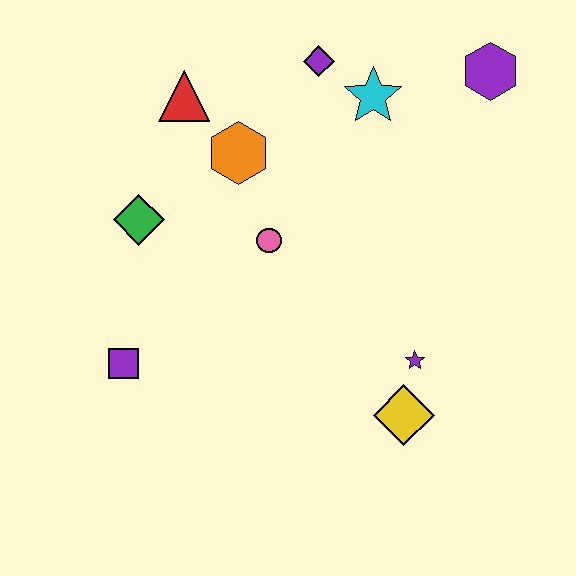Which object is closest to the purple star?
The yellow diamond is closest to the purple star.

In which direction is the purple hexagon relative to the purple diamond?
The purple hexagon is to the right of the purple diamond.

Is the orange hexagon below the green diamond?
No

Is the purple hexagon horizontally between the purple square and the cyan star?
No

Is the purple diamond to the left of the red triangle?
No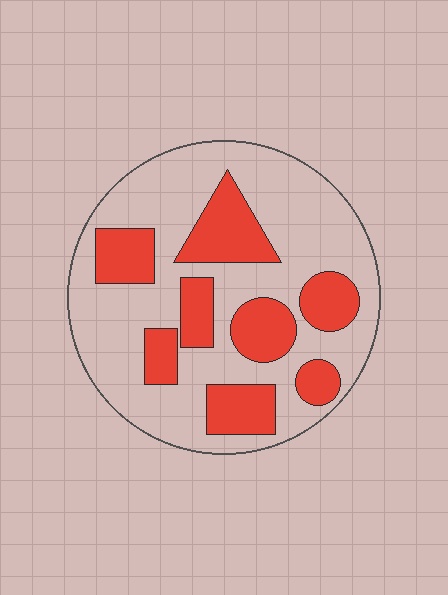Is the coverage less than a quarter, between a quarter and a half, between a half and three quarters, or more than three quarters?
Between a quarter and a half.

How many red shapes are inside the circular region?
8.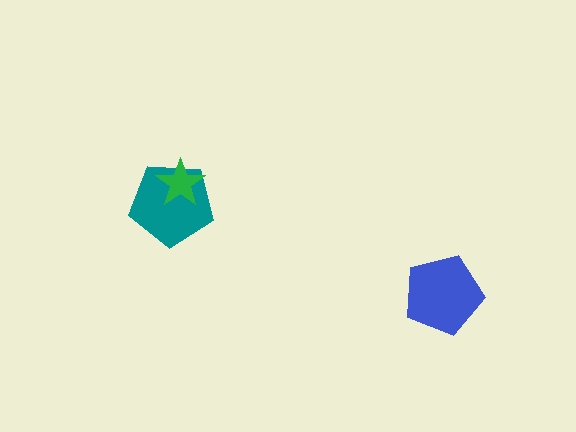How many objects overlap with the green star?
1 object overlaps with the green star.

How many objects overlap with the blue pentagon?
0 objects overlap with the blue pentagon.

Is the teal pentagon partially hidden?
Yes, it is partially covered by another shape.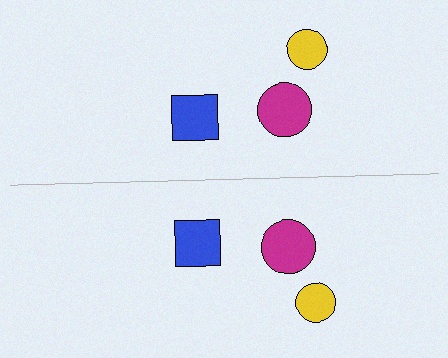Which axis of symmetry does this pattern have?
The pattern has a horizontal axis of symmetry running through the center of the image.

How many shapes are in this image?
There are 6 shapes in this image.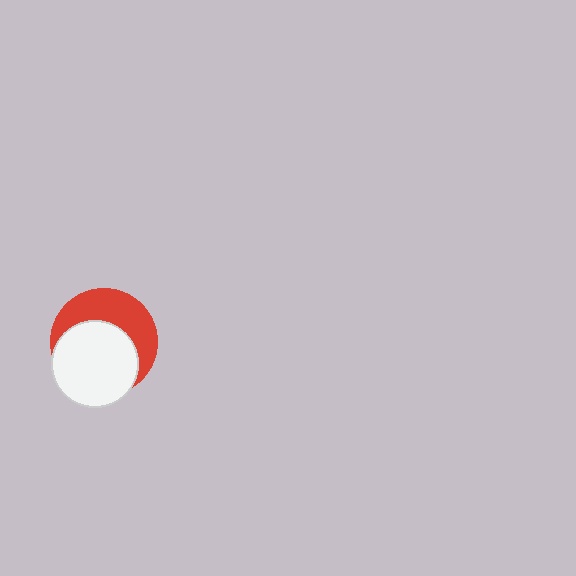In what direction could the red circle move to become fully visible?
The red circle could move toward the upper-right. That would shift it out from behind the white circle entirely.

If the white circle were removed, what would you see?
You would see the complete red circle.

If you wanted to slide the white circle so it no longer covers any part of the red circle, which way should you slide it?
Slide it toward the lower-left — that is the most direct way to separate the two shapes.